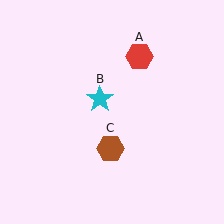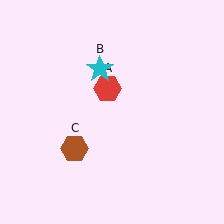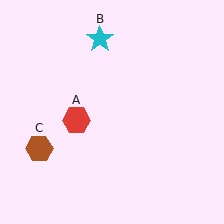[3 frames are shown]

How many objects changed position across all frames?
3 objects changed position: red hexagon (object A), cyan star (object B), brown hexagon (object C).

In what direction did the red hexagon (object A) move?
The red hexagon (object A) moved down and to the left.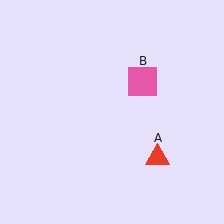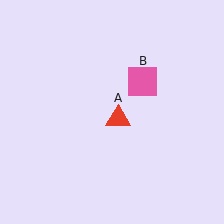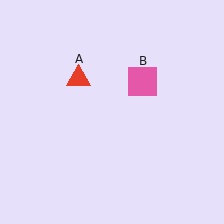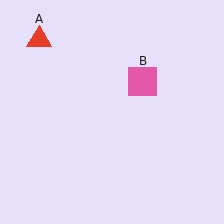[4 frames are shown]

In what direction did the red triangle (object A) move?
The red triangle (object A) moved up and to the left.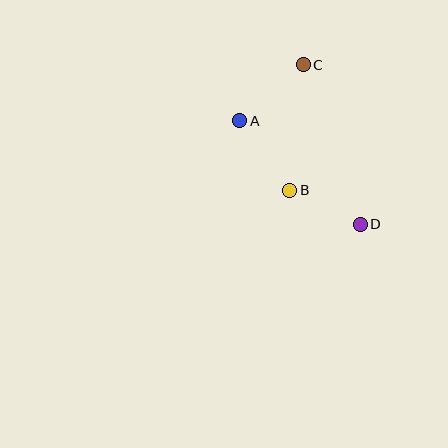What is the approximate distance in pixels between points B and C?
The distance between B and C is approximately 126 pixels.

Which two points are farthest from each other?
Points C and D are farthest from each other.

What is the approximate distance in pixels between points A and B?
The distance between A and B is approximately 86 pixels.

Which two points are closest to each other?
Points B and D are closest to each other.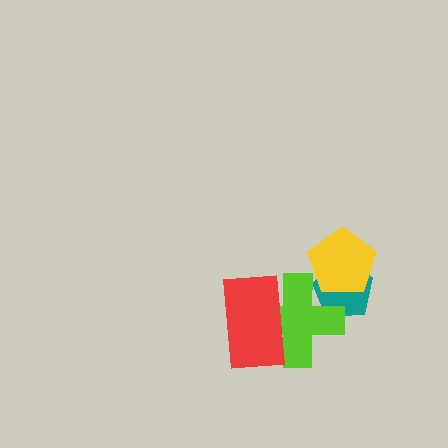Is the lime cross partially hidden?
Yes, it is partially covered by another shape.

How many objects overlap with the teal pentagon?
2 objects overlap with the teal pentagon.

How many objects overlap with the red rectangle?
1 object overlaps with the red rectangle.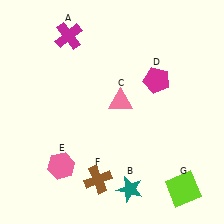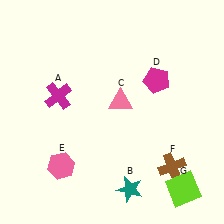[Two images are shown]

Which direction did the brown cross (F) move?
The brown cross (F) moved right.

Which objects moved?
The objects that moved are: the magenta cross (A), the brown cross (F).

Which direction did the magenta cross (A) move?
The magenta cross (A) moved down.